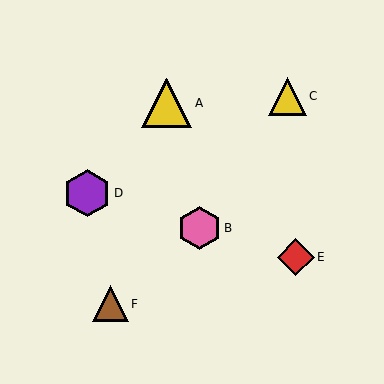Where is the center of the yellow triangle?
The center of the yellow triangle is at (287, 96).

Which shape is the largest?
The yellow triangle (labeled A) is the largest.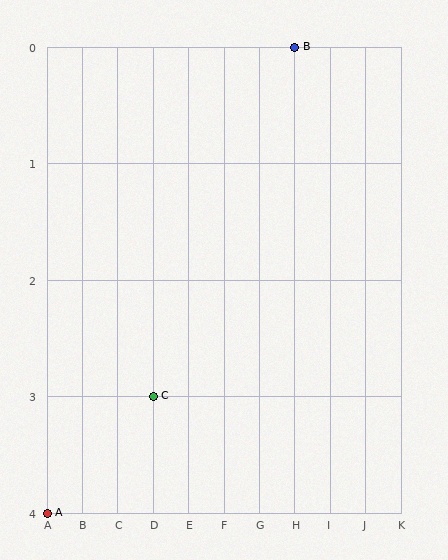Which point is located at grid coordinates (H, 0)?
Point B is at (H, 0).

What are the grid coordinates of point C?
Point C is at grid coordinates (D, 3).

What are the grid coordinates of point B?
Point B is at grid coordinates (H, 0).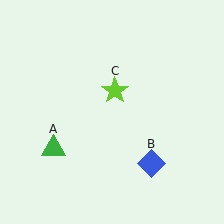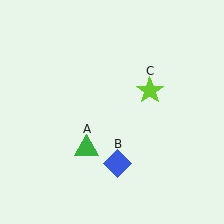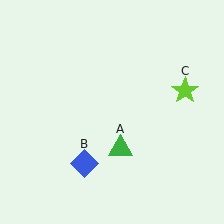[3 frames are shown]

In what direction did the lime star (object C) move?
The lime star (object C) moved right.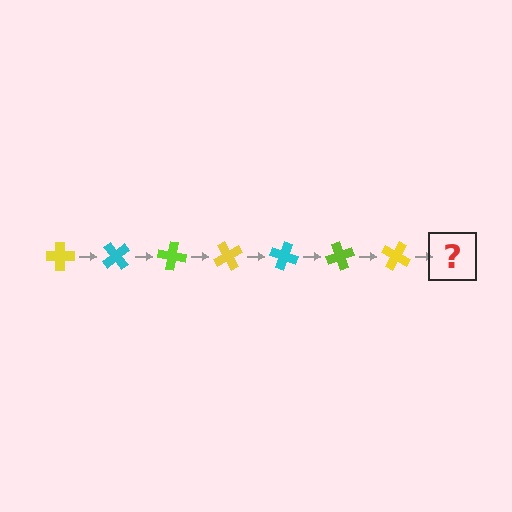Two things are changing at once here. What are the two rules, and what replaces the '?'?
The two rules are that it rotates 50 degrees each step and the color cycles through yellow, cyan, and lime. The '?' should be a cyan cross, rotated 350 degrees from the start.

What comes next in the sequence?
The next element should be a cyan cross, rotated 350 degrees from the start.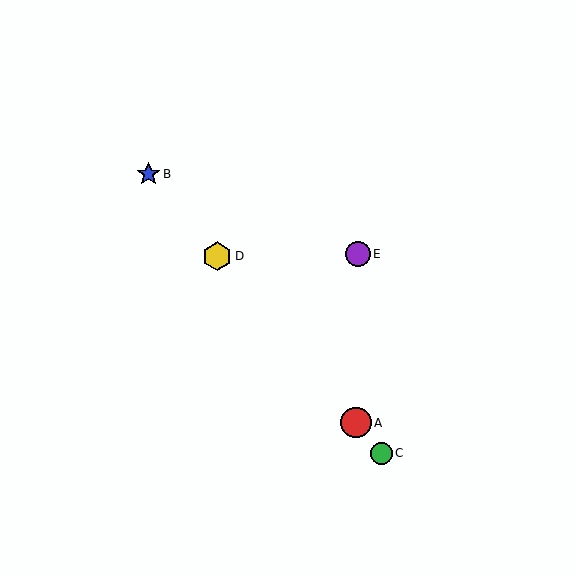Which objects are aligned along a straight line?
Objects A, B, C, D are aligned along a straight line.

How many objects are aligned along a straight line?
4 objects (A, B, C, D) are aligned along a straight line.